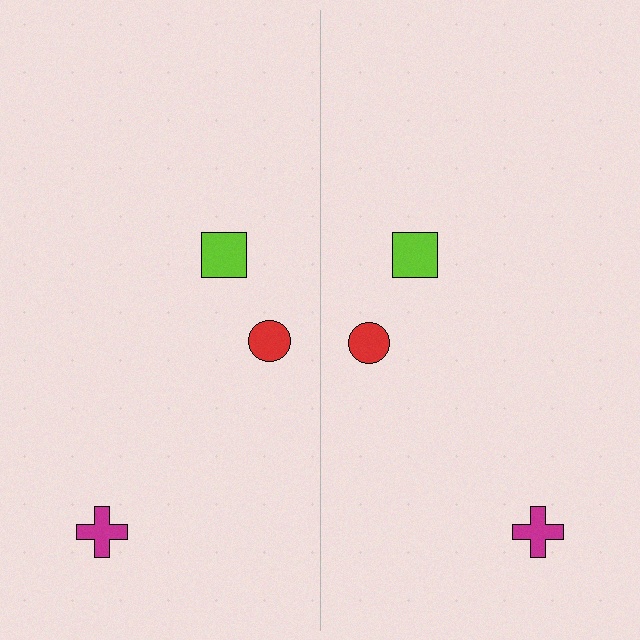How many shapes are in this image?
There are 6 shapes in this image.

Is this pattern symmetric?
Yes, this pattern has bilateral (reflection) symmetry.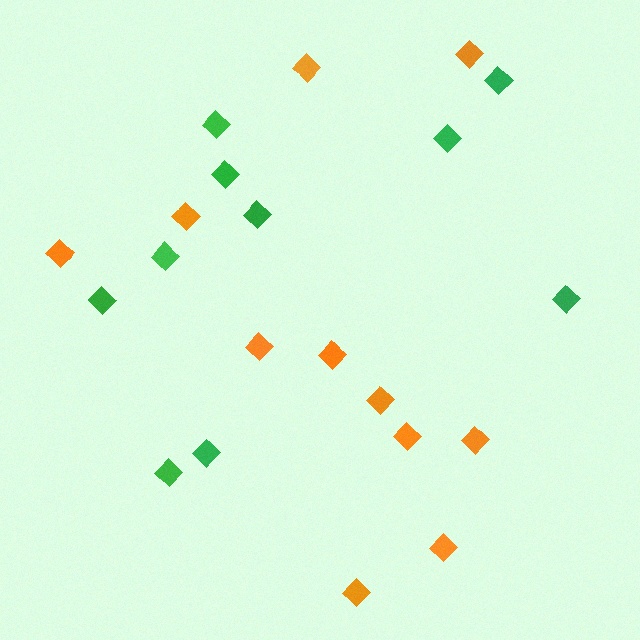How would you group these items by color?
There are 2 groups: one group of orange diamonds (11) and one group of green diamonds (10).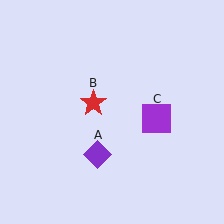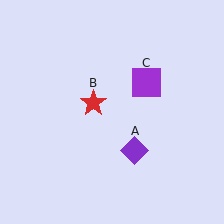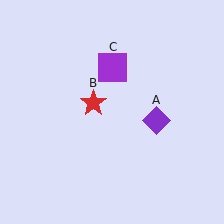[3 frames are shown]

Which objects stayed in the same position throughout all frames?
Red star (object B) remained stationary.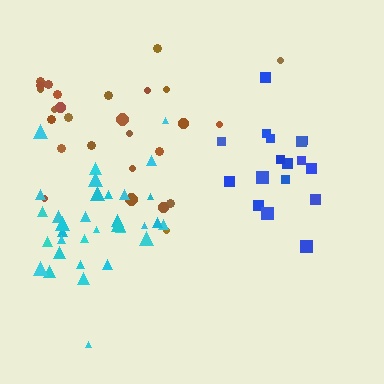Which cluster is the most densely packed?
Cyan.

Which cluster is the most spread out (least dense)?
Brown.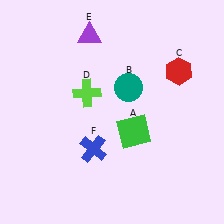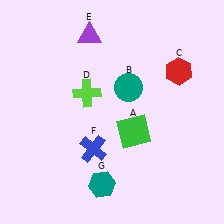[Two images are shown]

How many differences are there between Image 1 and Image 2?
There is 1 difference between the two images.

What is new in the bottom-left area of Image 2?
A teal hexagon (G) was added in the bottom-left area of Image 2.